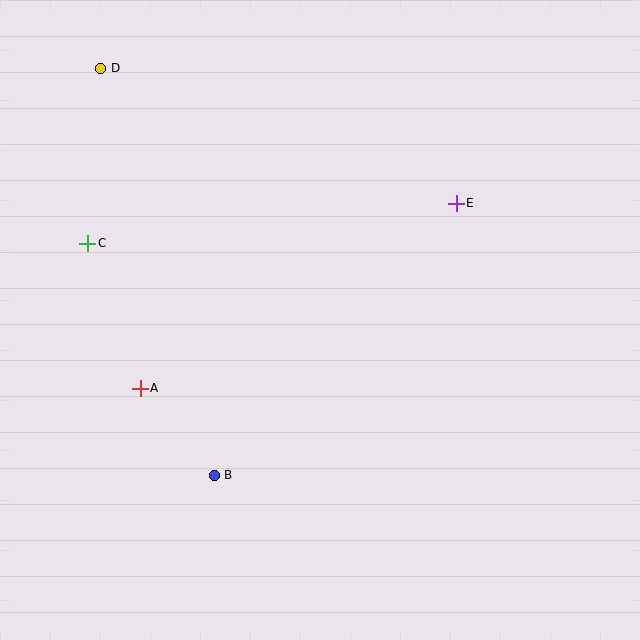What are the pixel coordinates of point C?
Point C is at (88, 243).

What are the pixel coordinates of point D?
Point D is at (101, 68).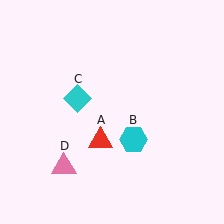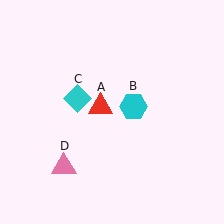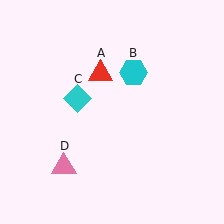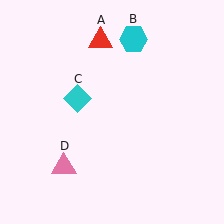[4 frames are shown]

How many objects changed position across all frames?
2 objects changed position: red triangle (object A), cyan hexagon (object B).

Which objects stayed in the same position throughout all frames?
Cyan diamond (object C) and pink triangle (object D) remained stationary.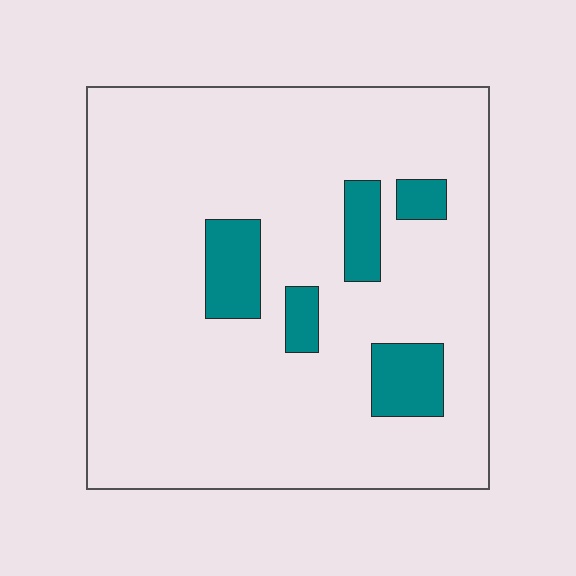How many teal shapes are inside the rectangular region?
5.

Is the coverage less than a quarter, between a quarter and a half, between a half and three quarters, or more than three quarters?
Less than a quarter.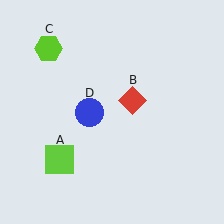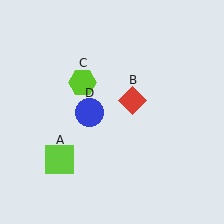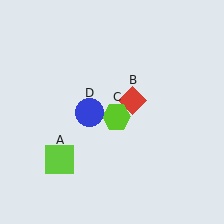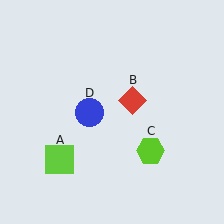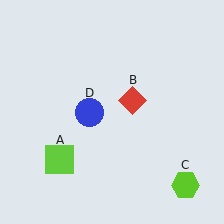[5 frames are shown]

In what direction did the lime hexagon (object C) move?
The lime hexagon (object C) moved down and to the right.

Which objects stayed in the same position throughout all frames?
Lime square (object A) and red diamond (object B) and blue circle (object D) remained stationary.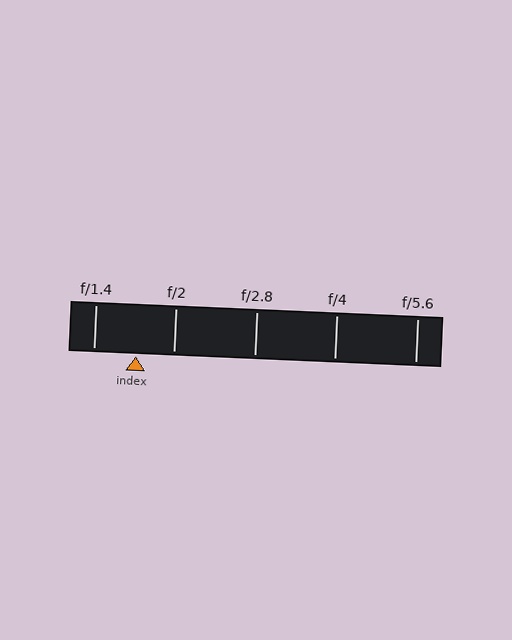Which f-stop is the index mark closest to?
The index mark is closest to f/2.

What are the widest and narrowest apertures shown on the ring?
The widest aperture shown is f/1.4 and the narrowest is f/5.6.